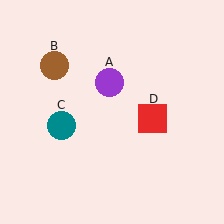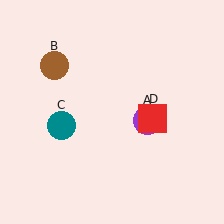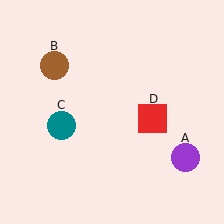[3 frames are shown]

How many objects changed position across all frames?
1 object changed position: purple circle (object A).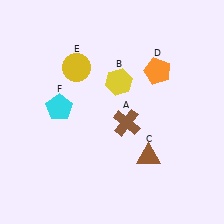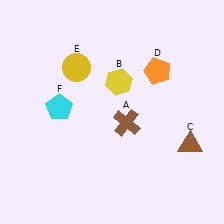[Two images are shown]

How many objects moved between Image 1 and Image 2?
1 object moved between the two images.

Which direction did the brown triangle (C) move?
The brown triangle (C) moved right.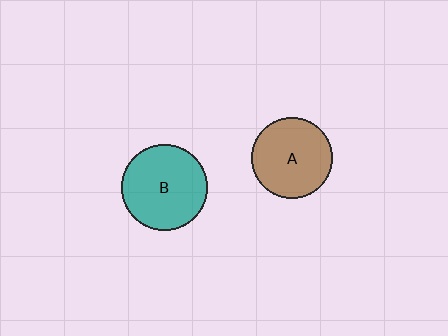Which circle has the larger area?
Circle B (teal).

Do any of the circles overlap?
No, none of the circles overlap.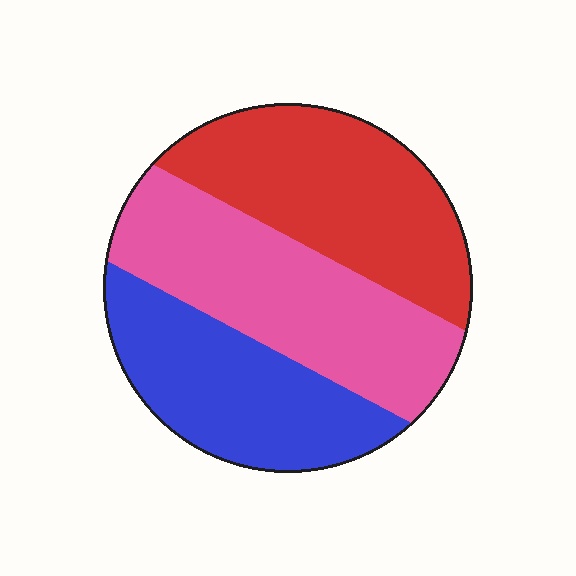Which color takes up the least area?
Blue, at roughly 30%.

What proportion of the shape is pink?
Pink covers 36% of the shape.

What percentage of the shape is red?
Red takes up about one third (1/3) of the shape.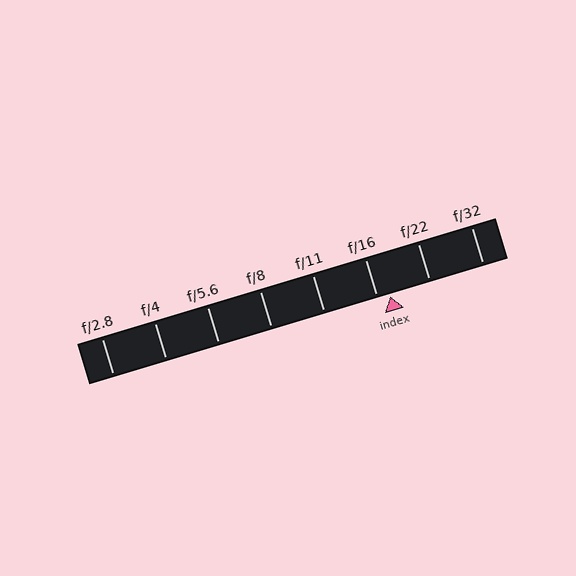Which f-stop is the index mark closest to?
The index mark is closest to f/16.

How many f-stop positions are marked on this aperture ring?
There are 8 f-stop positions marked.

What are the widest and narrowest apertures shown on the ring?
The widest aperture shown is f/2.8 and the narrowest is f/32.